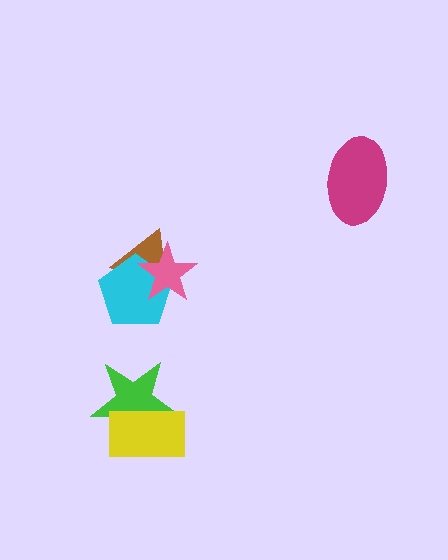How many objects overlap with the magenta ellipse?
0 objects overlap with the magenta ellipse.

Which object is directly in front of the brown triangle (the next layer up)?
The cyan pentagon is directly in front of the brown triangle.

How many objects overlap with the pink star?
2 objects overlap with the pink star.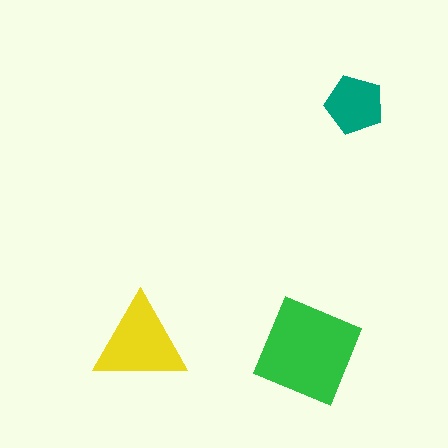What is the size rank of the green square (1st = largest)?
1st.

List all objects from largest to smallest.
The green square, the yellow triangle, the teal pentagon.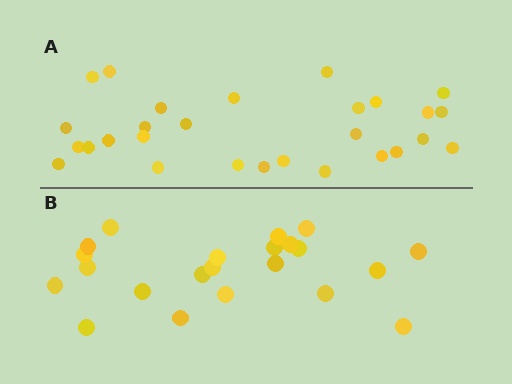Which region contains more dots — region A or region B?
Region A (the top region) has more dots.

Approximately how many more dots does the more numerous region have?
Region A has about 6 more dots than region B.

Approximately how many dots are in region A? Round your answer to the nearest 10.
About 30 dots. (The exact count is 28, which rounds to 30.)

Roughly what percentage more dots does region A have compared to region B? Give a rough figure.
About 25% more.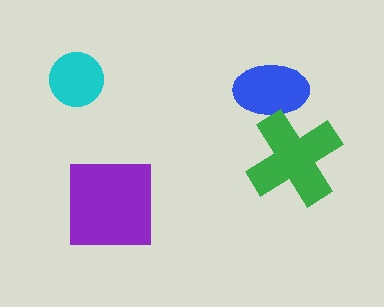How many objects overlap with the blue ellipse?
1 object overlaps with the blue ellipse.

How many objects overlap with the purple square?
0 objects overlap with the purple square.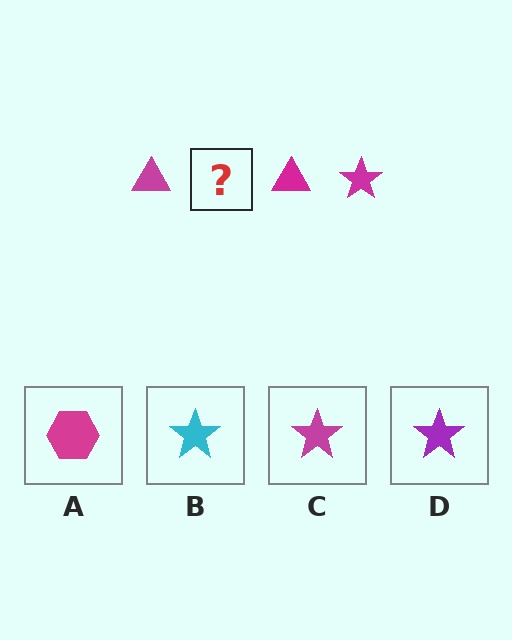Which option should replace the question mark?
Option C.